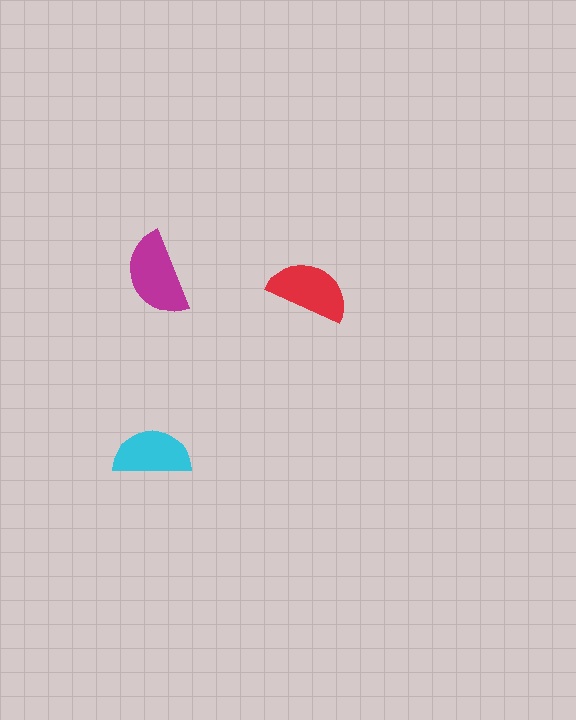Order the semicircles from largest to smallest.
the magenta one, the red one, the cyan one.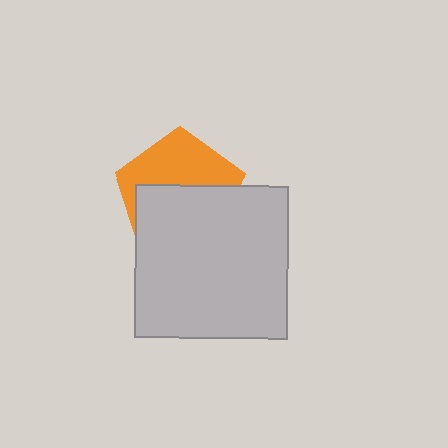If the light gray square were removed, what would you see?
You would see the complete orange pentagon.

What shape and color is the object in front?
The object in front is a light gray square.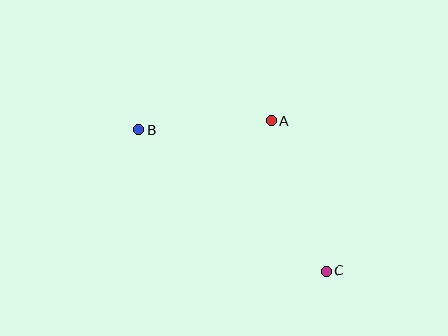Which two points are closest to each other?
Points A and B are closest to each other.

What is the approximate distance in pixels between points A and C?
The distance between A and C is approximately 160 pixels.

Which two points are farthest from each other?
Points B and C are farthest from each other.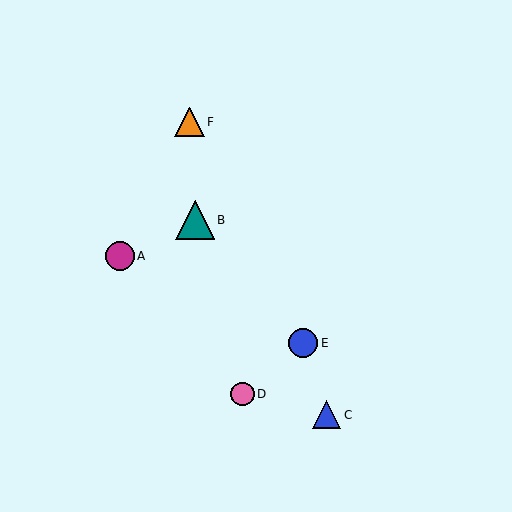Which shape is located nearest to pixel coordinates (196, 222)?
The teal triangle (labeled B) at (195, 220) is nearest to that location.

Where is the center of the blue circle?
The center of the blue circle is at (303, 343).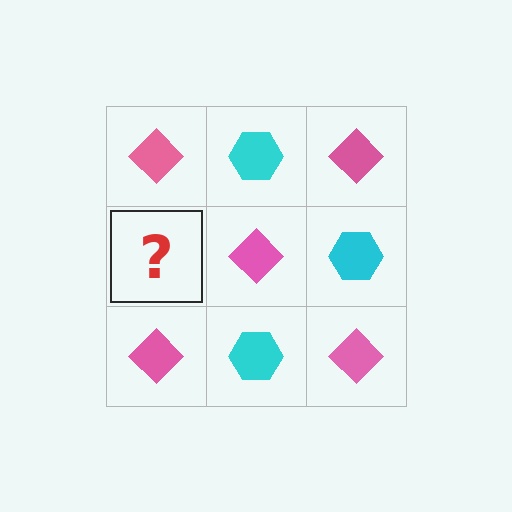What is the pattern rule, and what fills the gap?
The rule is that it alternates pink diamond and cyan hexagon in a checkerboard pattern. The gap should be filled with a cyan hexagon.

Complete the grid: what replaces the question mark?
The question mark should be replaced with a cyan hexagon.